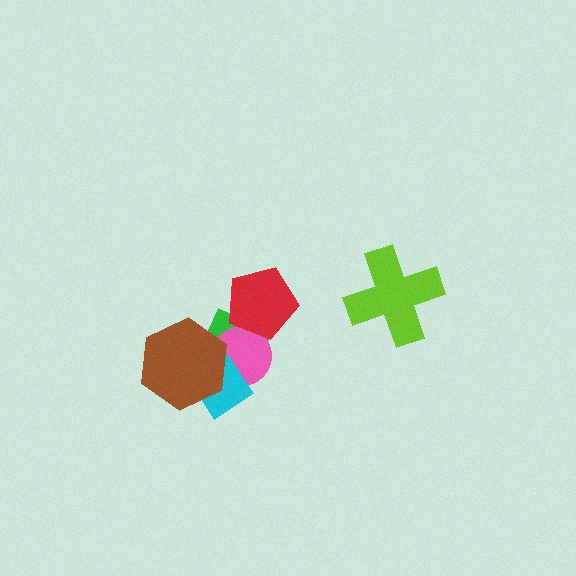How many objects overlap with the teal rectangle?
3 objects overlap with the teal rectangle.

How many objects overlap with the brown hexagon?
3 objects overlap with the brown hexagon.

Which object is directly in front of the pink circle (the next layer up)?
The cyan diamond is directly in front of the pink circle.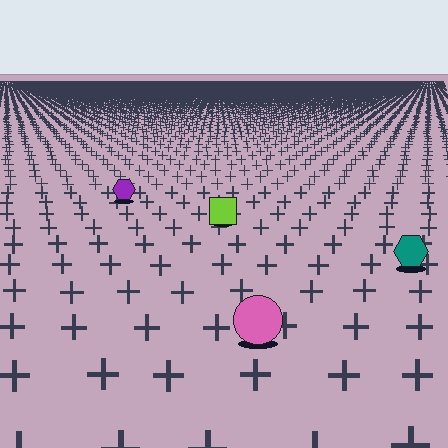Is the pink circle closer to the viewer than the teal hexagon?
Yes. The pink circle is closer — you can tell from the texture gradient: the ground texture is coarser near it.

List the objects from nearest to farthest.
From nearest to farthest: the pink circle, the teal hexagon, the lime square, the purple hexagon.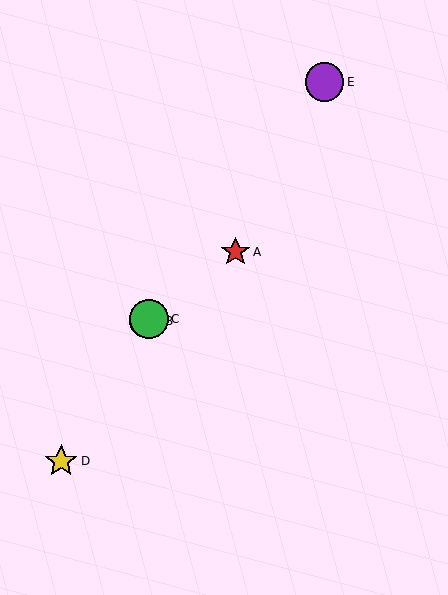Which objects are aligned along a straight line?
Objects A, B, C are aligned along a straight line.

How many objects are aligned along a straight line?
3 objects (A, B, C) are aligned along a straight line.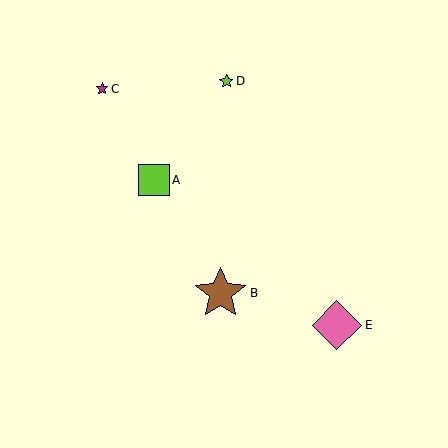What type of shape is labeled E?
Shape E is a pink diamond.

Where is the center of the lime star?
The center of the lime star is at (226, 81).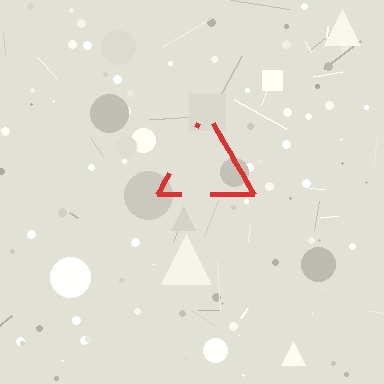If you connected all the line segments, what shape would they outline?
They would outline a triangle.